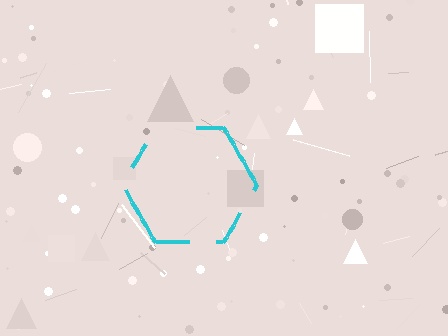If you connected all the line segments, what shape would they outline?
They would outline a hexagon.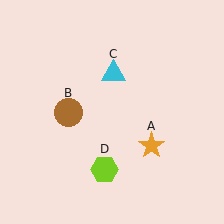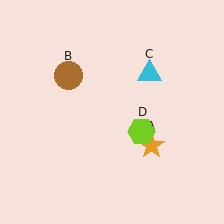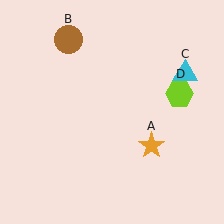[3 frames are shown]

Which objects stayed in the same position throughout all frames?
Orange star (object A) remained stationary.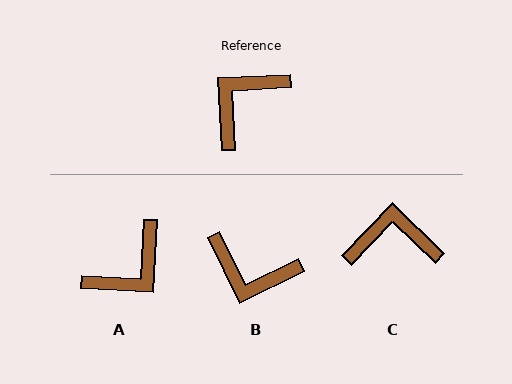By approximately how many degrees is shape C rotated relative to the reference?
Approximately 47 degrees clockwise.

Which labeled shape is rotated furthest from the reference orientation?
A, about 174 degrees away.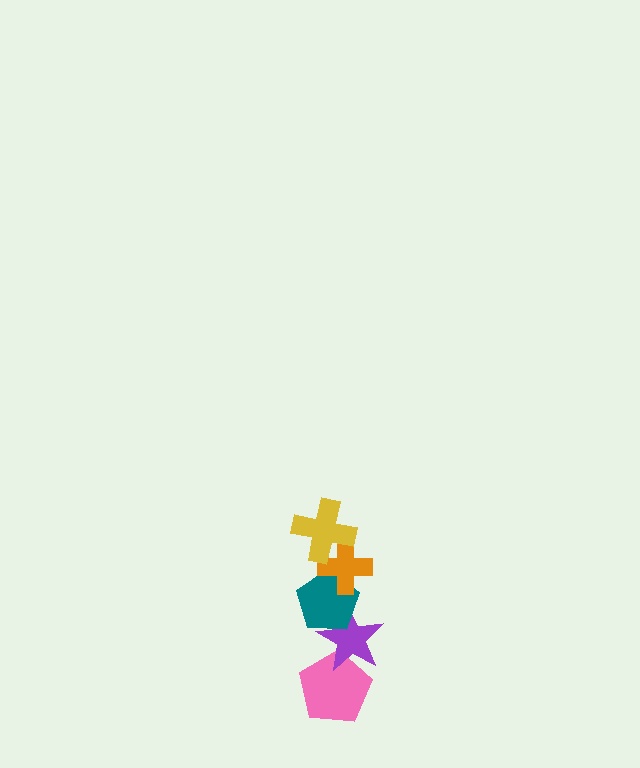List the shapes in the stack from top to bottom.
From top to bottom: the yellow cross, the orange cross, the teal pentagon, the purple star, the pink pentagon.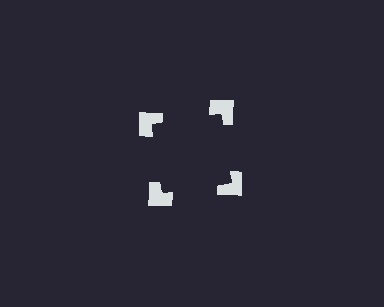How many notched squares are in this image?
There are 4 — one at each vertex of the illusory square.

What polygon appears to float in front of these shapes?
An illusory square — its edges are inferred from the aligned wedge cuts in the notched squares, not physically drawn.